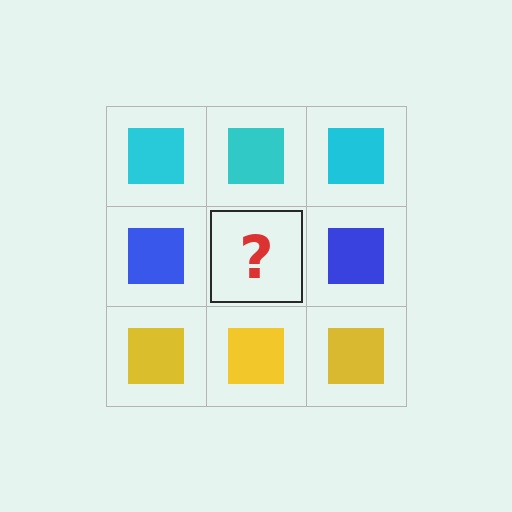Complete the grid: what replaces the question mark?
The question mark should be replaced with a blue square.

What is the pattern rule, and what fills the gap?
The rule is that each row has a consistent color. The gap should be filled with a blue square.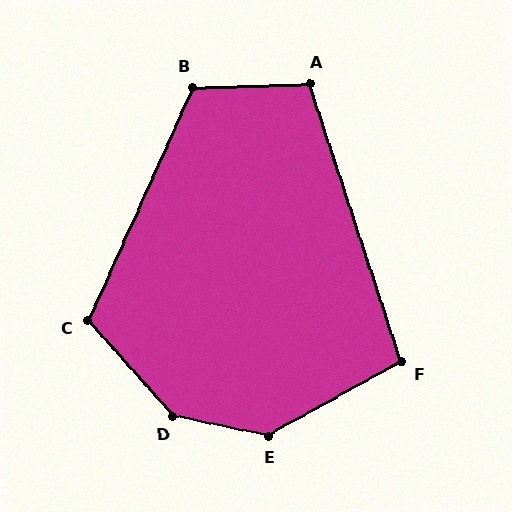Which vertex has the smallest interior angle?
F, at approximately 101 degrees.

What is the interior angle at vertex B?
Approximately 116 degrees (obtuse).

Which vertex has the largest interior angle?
D, at approximately 144 degrees.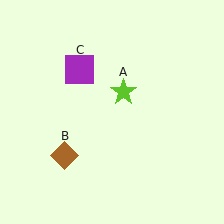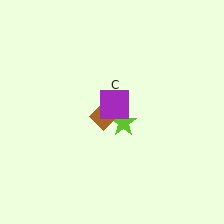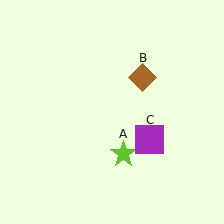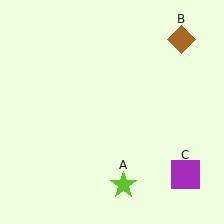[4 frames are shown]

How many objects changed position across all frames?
3 objects changed position: lime star (object A), brown diamond (object B), purple square (object C).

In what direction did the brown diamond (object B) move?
The brown diamond (object B) moved up and to the right.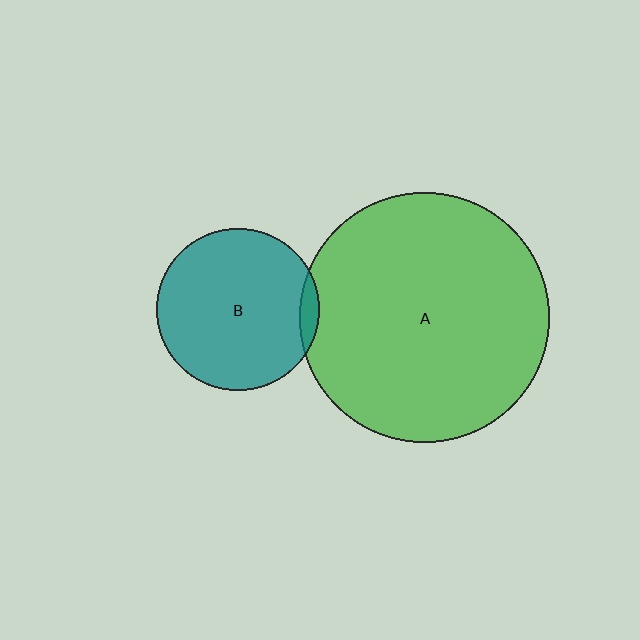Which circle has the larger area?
Circle A (green).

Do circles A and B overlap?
Yes.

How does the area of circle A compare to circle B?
Approximately 2.4 times.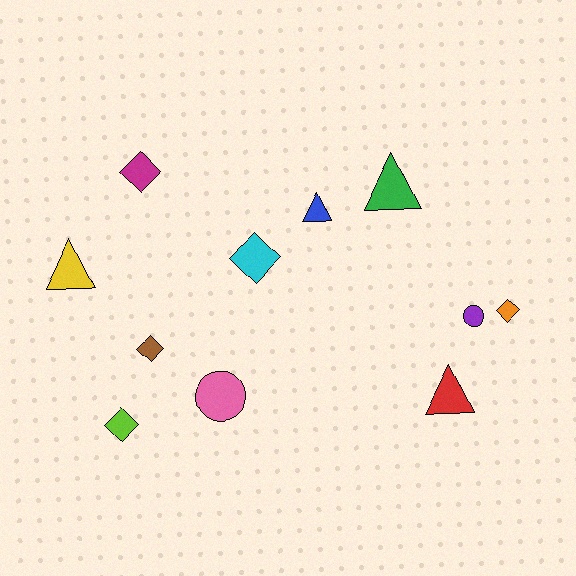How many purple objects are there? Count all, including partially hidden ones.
There is 1 purple object.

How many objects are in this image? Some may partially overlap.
There are 11 objects.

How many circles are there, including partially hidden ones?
There are 2 circles.